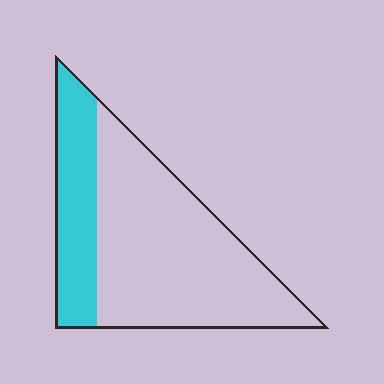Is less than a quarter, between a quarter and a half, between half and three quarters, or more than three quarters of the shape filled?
Between a quarter and a half.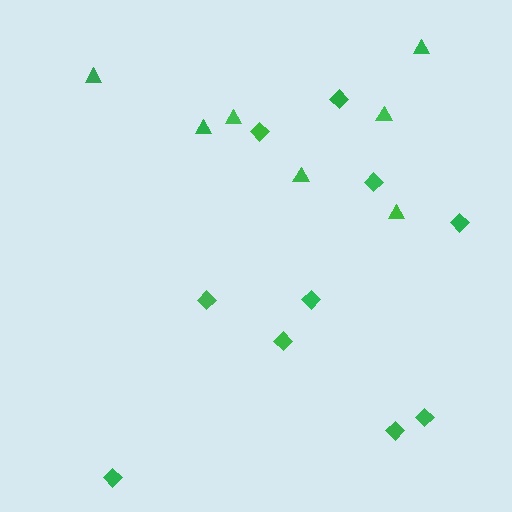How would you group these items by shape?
There are 2 groups: one group of triangles (7) and one group of diamonds (10).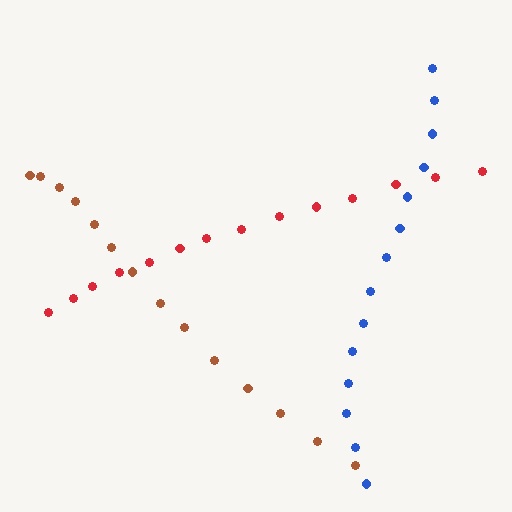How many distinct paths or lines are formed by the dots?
There are 3 distinct paths.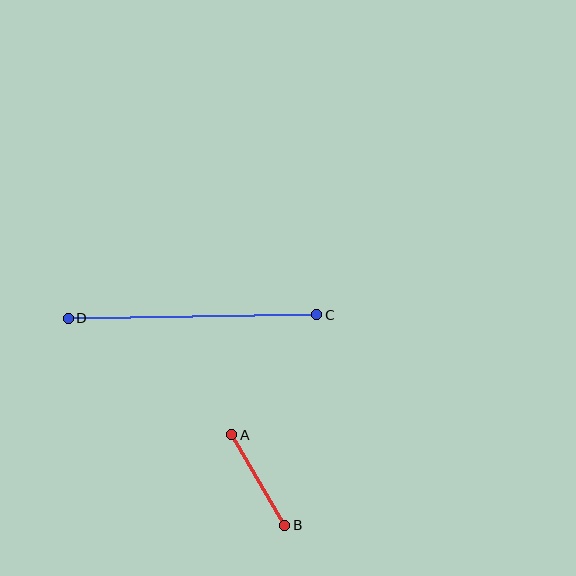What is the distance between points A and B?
The distance is approximately 105 pixels.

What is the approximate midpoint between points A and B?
The midpoint is at approximately (258, 480) pixels.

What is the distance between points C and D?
The distance is approximately 249 pixels.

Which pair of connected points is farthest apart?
Points C and D are farthest apart.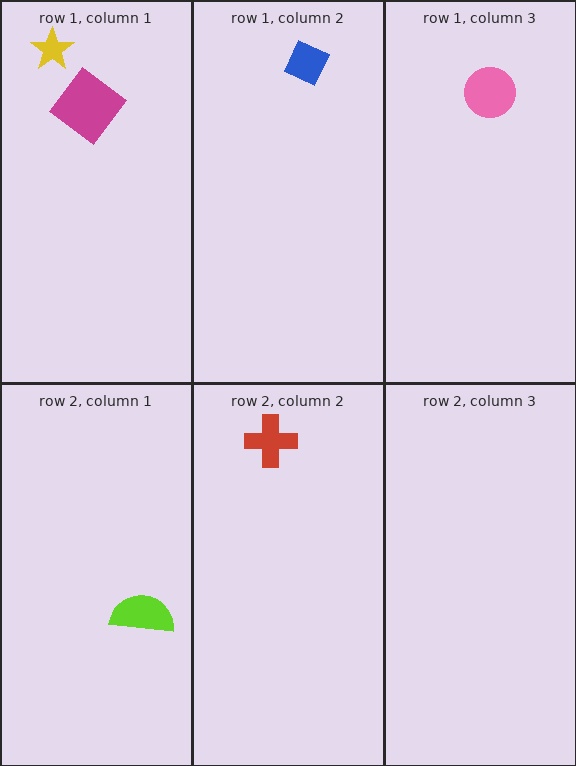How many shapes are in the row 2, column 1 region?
1.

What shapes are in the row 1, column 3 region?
The pink circle.